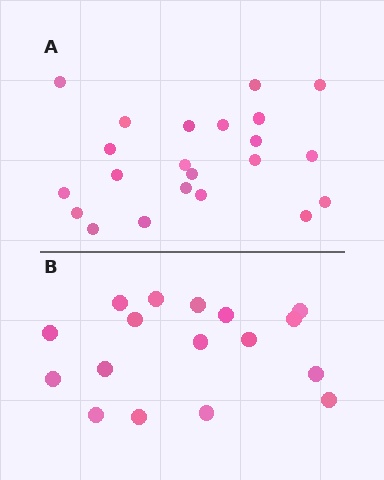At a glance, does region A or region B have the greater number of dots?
Region A (the top region) has more dots.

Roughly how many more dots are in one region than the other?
Region A has about 5 more dots than region B.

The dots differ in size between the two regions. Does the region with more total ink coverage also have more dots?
No. Region B has more total ink coverage because its dots are larger, but region A actually contains more individual dots. Total area can be misleading — the number of items is what matters here.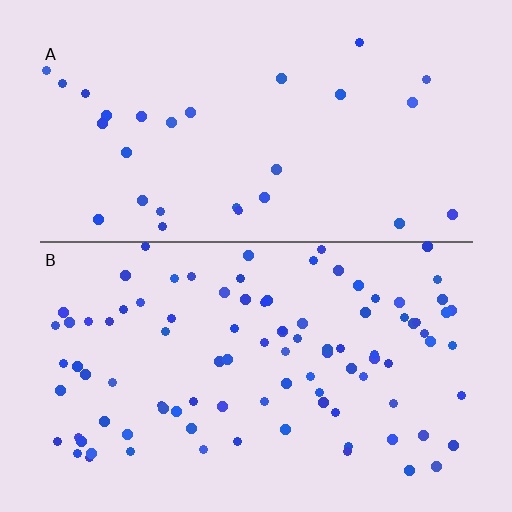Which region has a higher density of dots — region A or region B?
B (the bottom).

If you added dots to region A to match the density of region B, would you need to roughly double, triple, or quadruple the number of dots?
Approximately triple.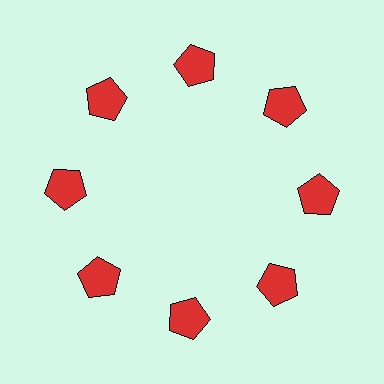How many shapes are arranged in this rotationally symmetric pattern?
There are 8 shapes, arranged in 8 groups of 1.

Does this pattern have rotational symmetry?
Yes, this pattern has 8-fold rotational symmetry. It looks the same after rotating 45 degrees around the center.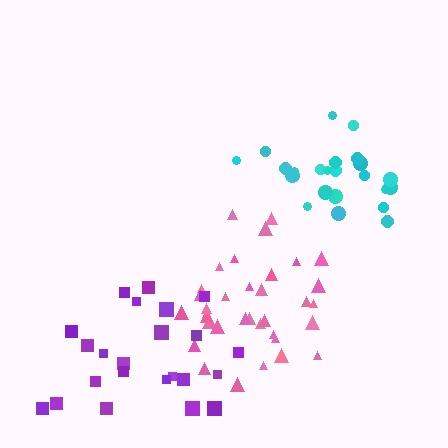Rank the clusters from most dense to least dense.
pink, cyan, purple.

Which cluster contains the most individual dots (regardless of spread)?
Pink (35).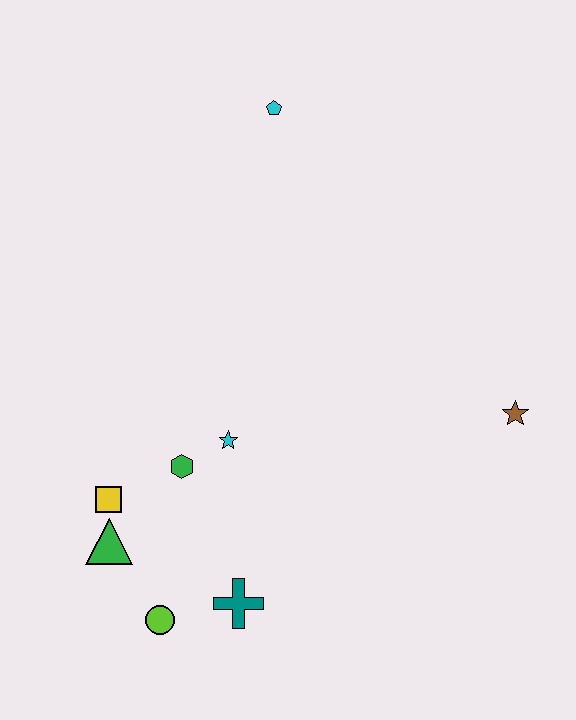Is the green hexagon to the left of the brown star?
Yes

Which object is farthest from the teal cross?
The cyan pentagon is farthest from the teal cross.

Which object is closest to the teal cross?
The lime circle is closest to the teal cross.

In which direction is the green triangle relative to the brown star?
The green triangle is to the left of the brown star.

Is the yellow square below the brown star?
Yes